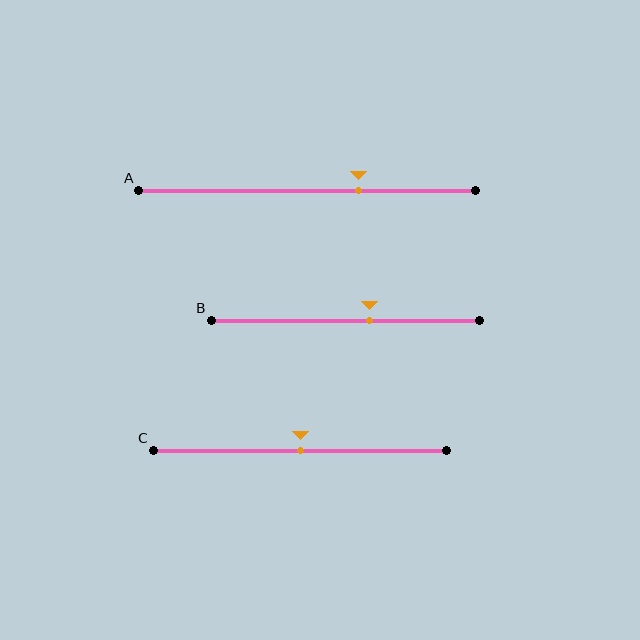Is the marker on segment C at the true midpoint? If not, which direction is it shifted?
Yes, the marker on segment C is at the true midpoint.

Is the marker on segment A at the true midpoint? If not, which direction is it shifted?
No, the marker on segment A is shifted to the right by about 15% of the segment length.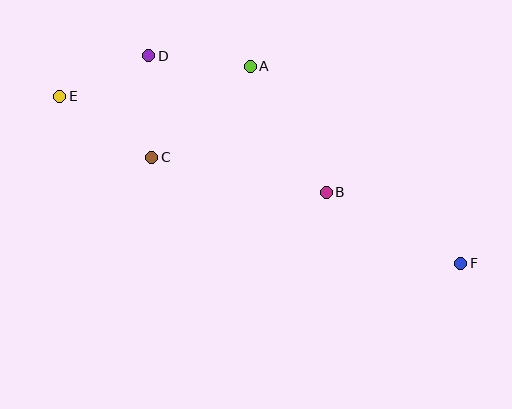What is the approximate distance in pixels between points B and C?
The distance between B and C is approximately 178 pixels.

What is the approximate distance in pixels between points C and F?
The distance between C and F is approximately 326 pixels.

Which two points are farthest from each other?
Points E and F are farthest from each other.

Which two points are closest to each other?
Points D and E are closest to each other.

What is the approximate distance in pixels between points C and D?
The distance between C and D is approximately 102 pixels.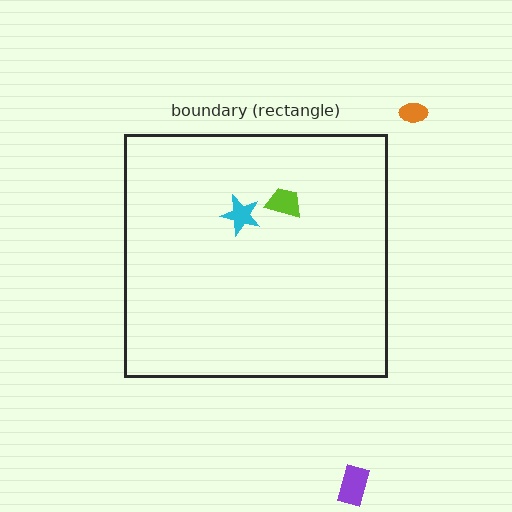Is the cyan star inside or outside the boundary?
Inside.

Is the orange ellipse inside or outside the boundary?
Outside.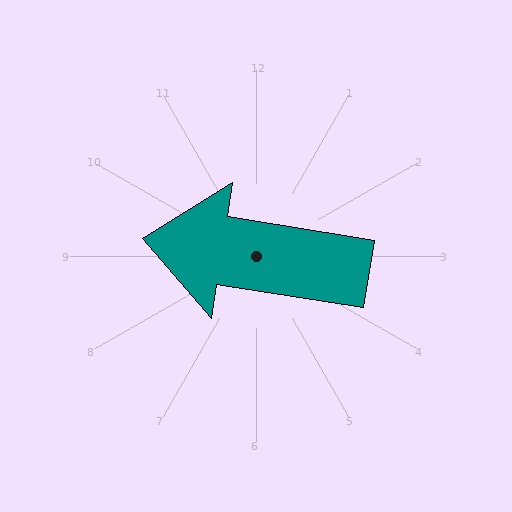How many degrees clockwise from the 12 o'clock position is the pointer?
Approximately 279 degrees.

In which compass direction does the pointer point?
West.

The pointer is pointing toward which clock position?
Roughly 9 o'clock.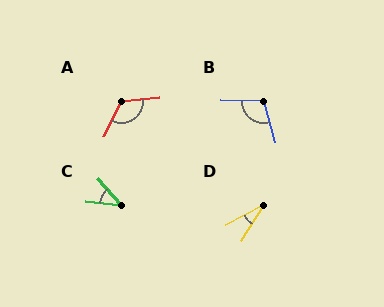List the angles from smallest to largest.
D (30°), C (44°), B (107°), A (122°).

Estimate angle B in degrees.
Approximately 107 degrees.